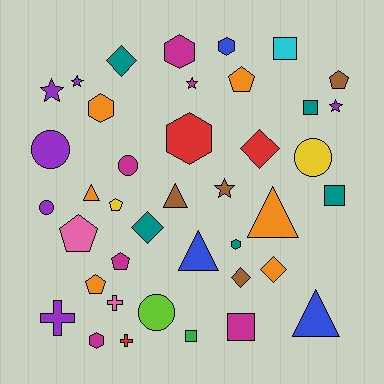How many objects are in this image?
There are 40 objects.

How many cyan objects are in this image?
There is 1 cyan object.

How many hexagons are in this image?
There are 6 hexagons.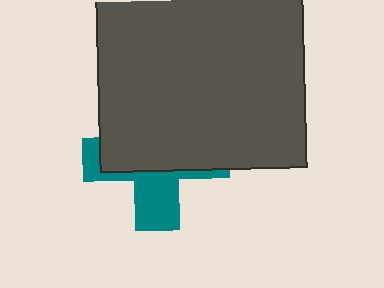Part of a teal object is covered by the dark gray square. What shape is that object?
It is a cross.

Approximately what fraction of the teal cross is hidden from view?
Roughly 63% of the teal cross is hidden behind the dark gray square.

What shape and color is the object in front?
The object in front is a dark gray square.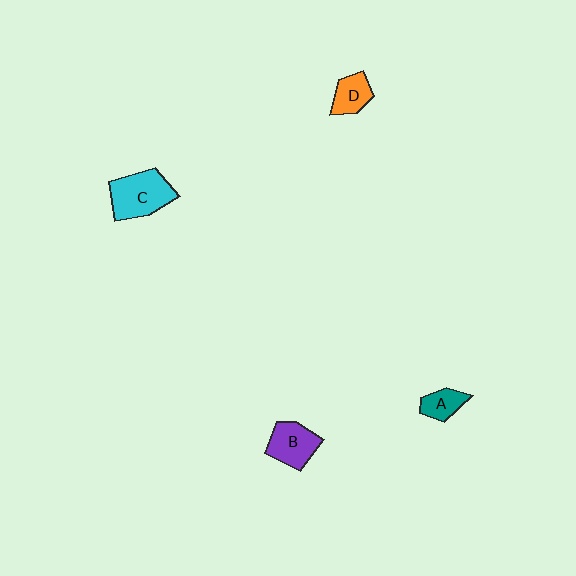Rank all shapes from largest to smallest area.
From largest to smallest: C (cyan), B (purple), D (orange), A (teal).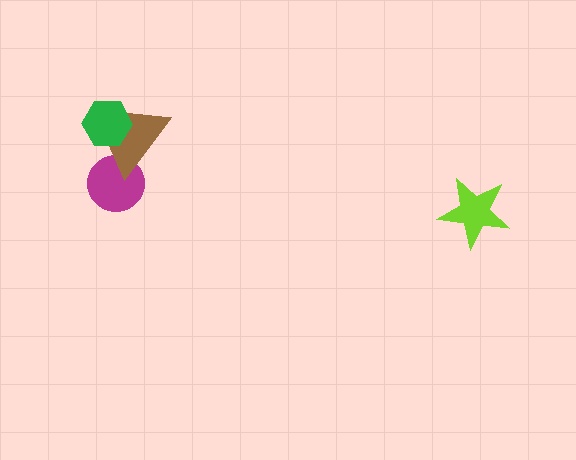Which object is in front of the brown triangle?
The green hexagon is in front of the brown triangle.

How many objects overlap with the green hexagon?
1 object overlaps with the green hexagon.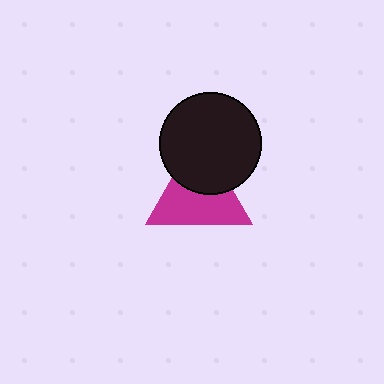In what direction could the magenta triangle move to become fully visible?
The magenta triangle could move down. That would shift it out from behind the black circle entirely.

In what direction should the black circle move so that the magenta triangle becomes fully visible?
The black circle should move up. That is the shortest direction to clear the overlap and leave the magenta triangle fully visible.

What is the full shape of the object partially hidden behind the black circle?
The partially hidden object is a magenta triangle.